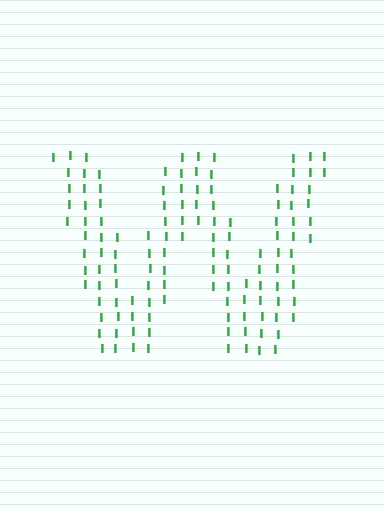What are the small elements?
The small elements are letter I's.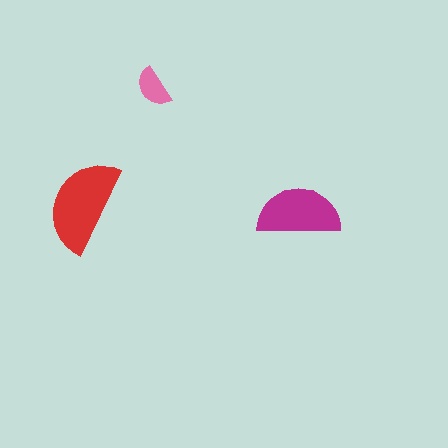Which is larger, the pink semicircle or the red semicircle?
The red one.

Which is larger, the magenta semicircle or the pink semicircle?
The magenta one.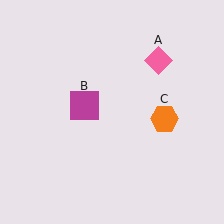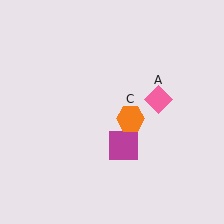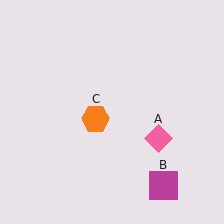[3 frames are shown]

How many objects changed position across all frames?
3 objects changed position: pink diamond (object A), magenta square (object B), orange hexagon (object C).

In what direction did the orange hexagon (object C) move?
The orange hexagon (object C) moved left.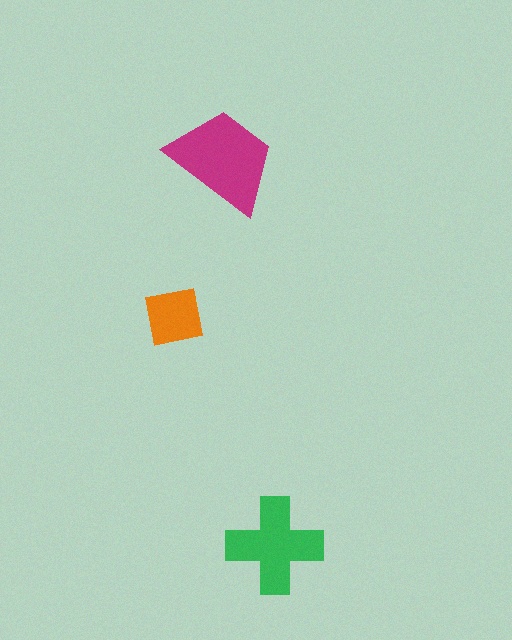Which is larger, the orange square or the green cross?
The green cross.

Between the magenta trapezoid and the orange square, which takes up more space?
The magenta trapezoid.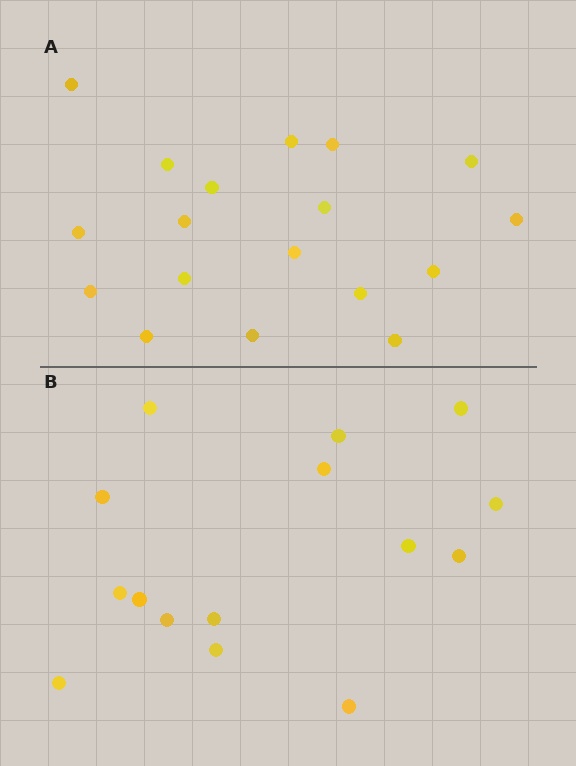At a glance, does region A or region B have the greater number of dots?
Region A (the top region) has more dots.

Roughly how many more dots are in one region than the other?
Region A has just a few more — roughly 2 or 3 more dots than region B.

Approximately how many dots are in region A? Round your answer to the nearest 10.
About 20 dots. (The exact count is 18, which rounds to 20.)